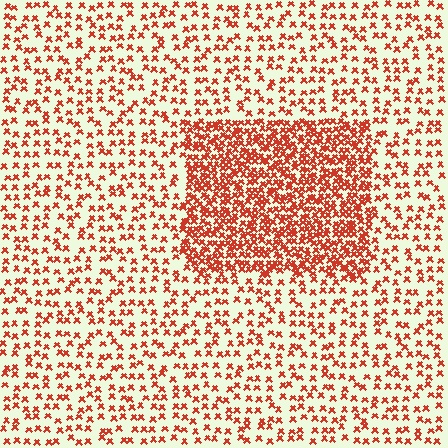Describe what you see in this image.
The image contains small red elements arranged at two different densities. A rectangle-shaped region is visible where the elements are more densely packed than the surrounding area.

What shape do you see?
I see a rectangle.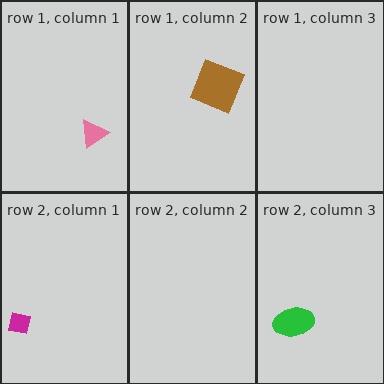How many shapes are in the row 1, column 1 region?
1.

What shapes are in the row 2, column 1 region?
The magenta square.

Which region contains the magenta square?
The row 2, column 1 region.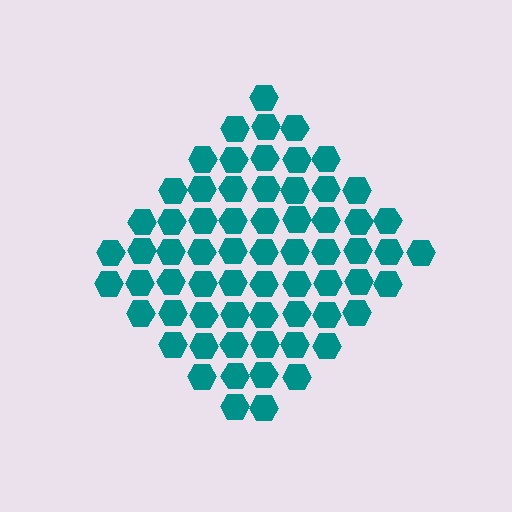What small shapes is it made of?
It is made of small hexagons.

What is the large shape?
The large shape is a diamond.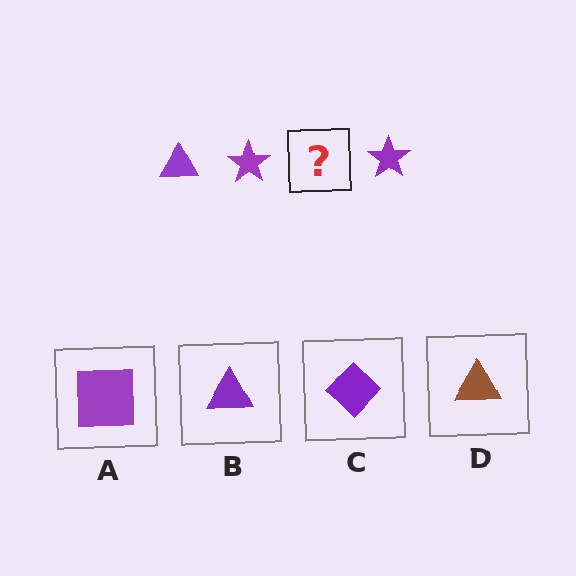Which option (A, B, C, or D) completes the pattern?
B.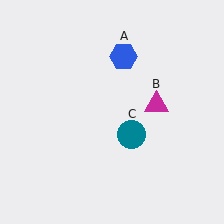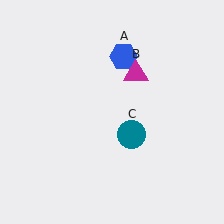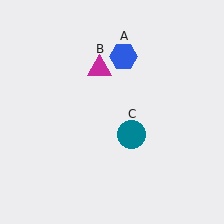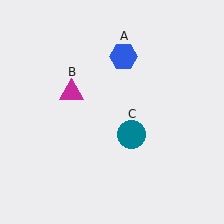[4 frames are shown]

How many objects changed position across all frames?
1 object changed position: magenta triangle (object B).